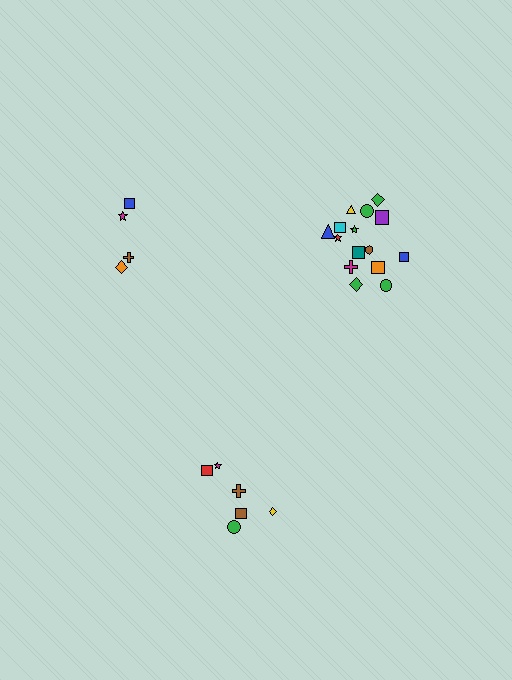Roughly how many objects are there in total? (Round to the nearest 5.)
Roughly 25 objects in total.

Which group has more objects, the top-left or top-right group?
The top-right group.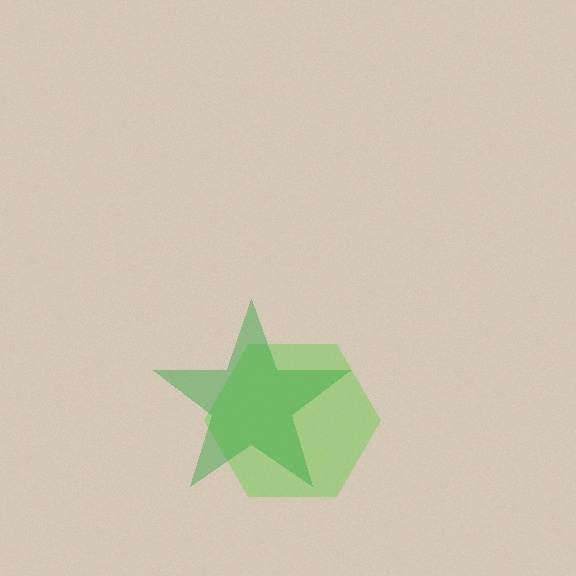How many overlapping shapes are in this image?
There are 2 overlapping shapes in the image.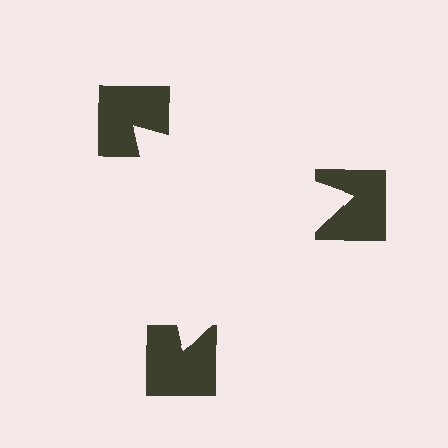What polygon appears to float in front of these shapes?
An illusory triangle — its edges are inferred from the aligned wedge cuts in the notched squares, not physically drawn.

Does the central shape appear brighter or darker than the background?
It typically appears slightly brighter than the background, even though no actual brightness change is drawn.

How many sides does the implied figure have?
3 sides.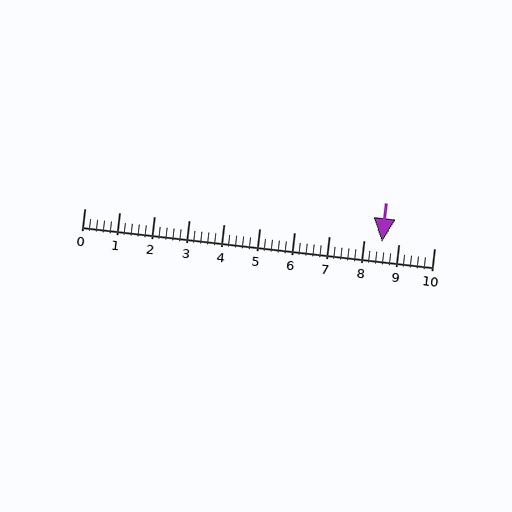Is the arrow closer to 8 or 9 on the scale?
The arrow is closer to 9.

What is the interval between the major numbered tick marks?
The major tick marks are spaced 1 units apart.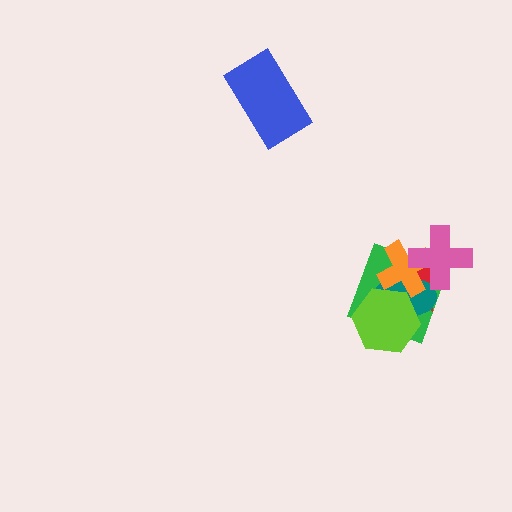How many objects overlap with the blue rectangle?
0 objects overlap with the blue rectangle.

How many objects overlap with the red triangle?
5 objects overlap with the red triangle.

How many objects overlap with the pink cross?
4 objects overlap with the pink cross.